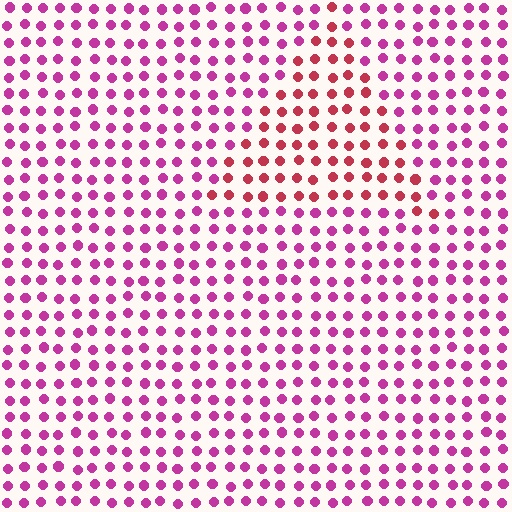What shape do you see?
I see a triangle.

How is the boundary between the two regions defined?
The boundary is defined purely by a slight shift in hue (about 35 degrees). Spacing, size, and orientation are identical on both sides.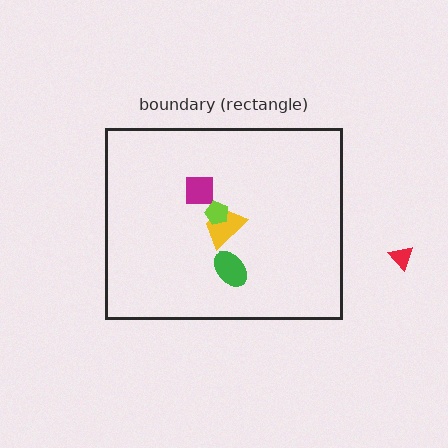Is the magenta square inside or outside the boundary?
Inside.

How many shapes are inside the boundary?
4 inside, 1 outside.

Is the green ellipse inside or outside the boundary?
Inside.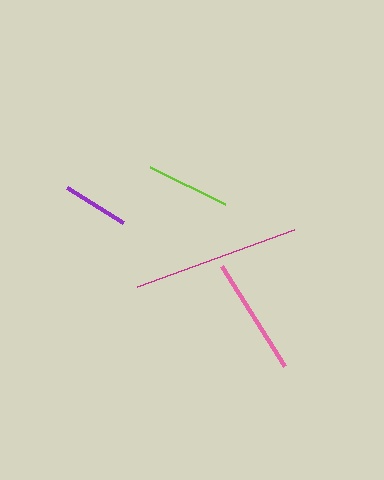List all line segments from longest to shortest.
From longest to shortest: magenta, pink, lime, purple.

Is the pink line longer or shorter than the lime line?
The pink line is longer than the lime line.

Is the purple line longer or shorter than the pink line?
The pink line is longer than the purple line.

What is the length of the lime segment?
The lime segment is approximately 83 pixels long.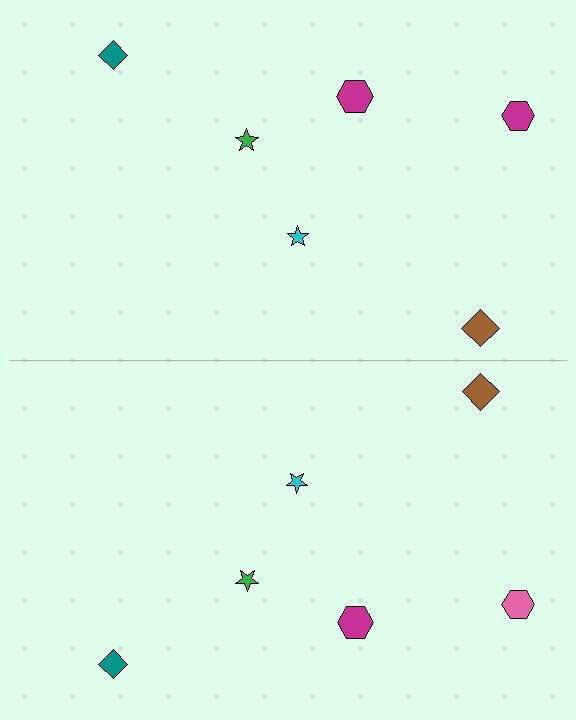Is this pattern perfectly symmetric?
No, the pattern is not perfectly symmetric. The pink hexagon on the bottom side breaks the symmetry — its mirror counterpart is magenta.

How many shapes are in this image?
There are 12 shapes in this image.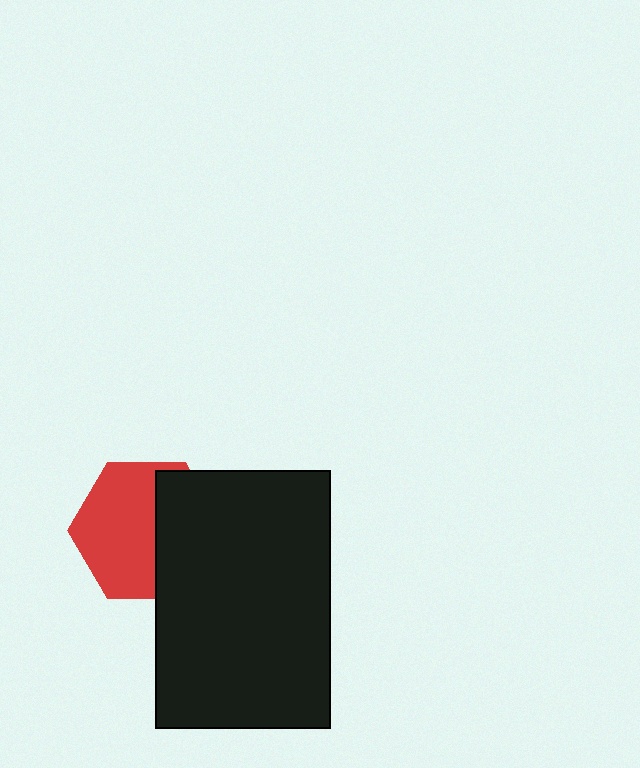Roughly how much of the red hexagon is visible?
About half of it is visible (roughly 59%).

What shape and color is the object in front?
The object in front is a black rectangle.